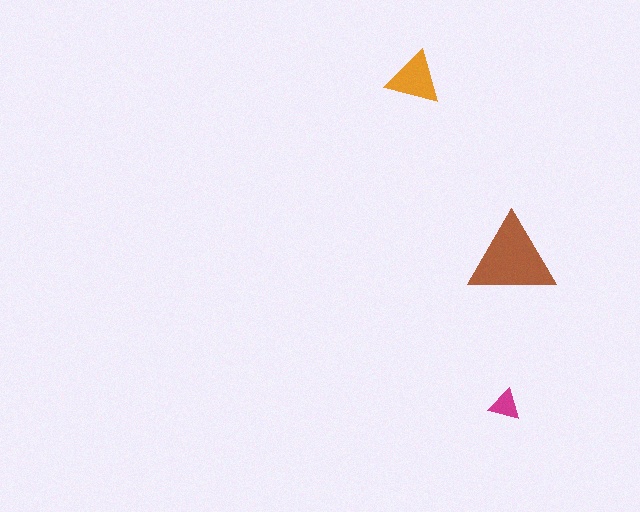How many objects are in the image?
There are 3 objects in the image.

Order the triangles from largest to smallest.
the brown one, the orange one, the magenta one.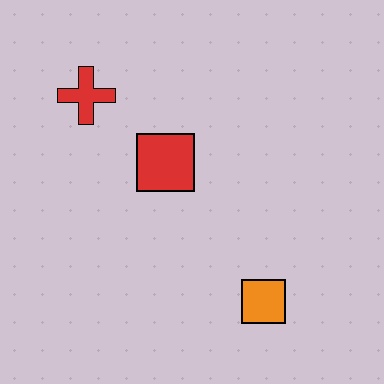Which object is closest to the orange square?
The red square is closest to the orange square.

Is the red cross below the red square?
No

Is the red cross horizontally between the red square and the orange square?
No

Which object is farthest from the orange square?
The red cross is farthest from the orange square.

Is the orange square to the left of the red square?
No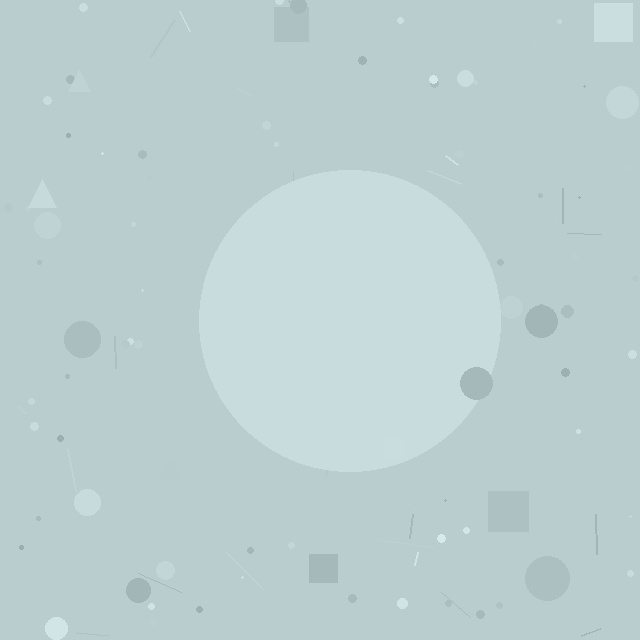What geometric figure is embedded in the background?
A circle is embedded in the background.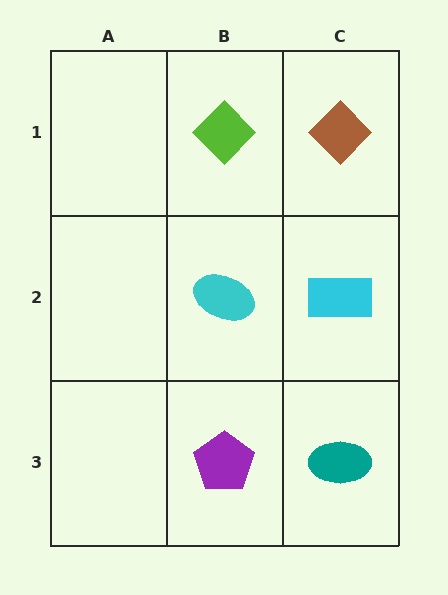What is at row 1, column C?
A brown diamond.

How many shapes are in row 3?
2 shapes.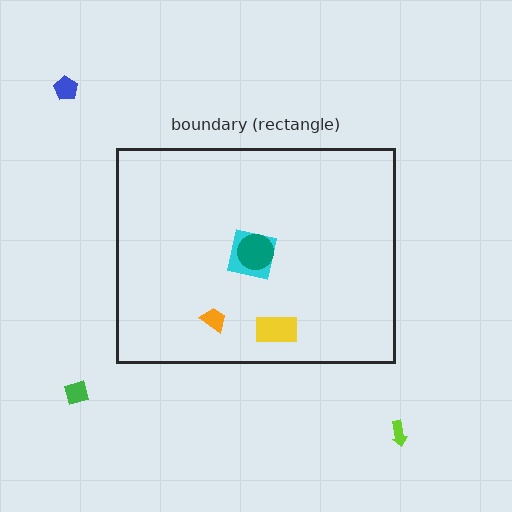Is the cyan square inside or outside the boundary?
Inside.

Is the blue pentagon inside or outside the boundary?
Outside.